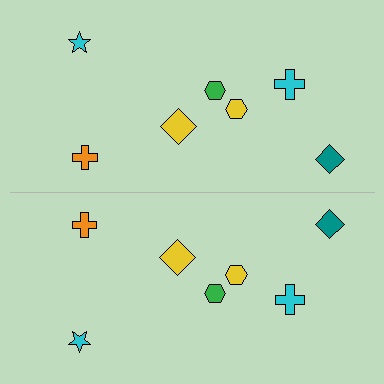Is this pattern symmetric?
Yes, this pattern has bilateral (reflection) symmetry.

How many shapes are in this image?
There are 14 shapes in this image.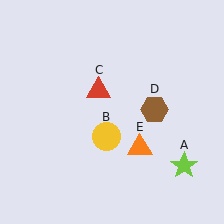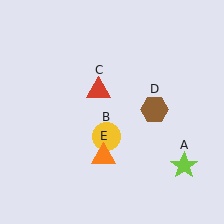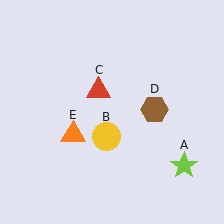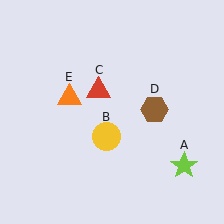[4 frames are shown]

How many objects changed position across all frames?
1 object changed position: orange triangle (object E).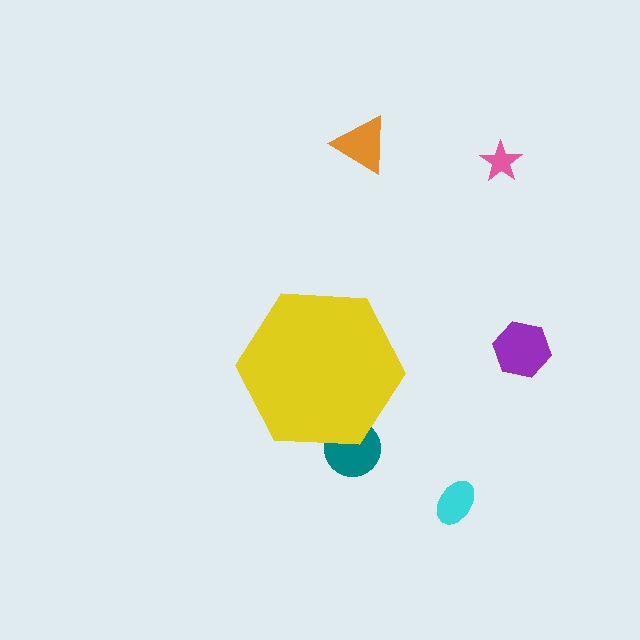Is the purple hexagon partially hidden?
No, the purple hexagon is fully visible.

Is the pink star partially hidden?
No, the pink star is fully visible.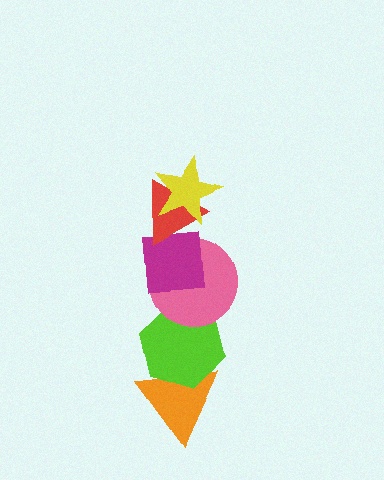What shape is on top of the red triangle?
The yellow star is on top of the red triangle.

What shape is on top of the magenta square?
The red triangle is on top of the magenta square.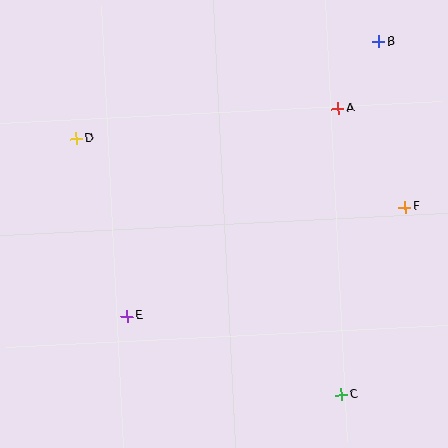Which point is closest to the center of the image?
Point E at (127, 316) is closest to the center.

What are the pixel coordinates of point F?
Point F is at (405, 207).